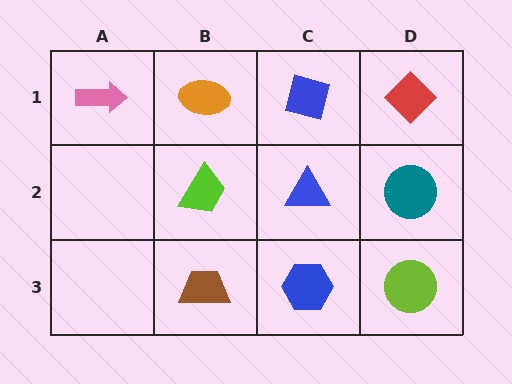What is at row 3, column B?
A brown trapezoid.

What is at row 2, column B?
A lime trapezoid.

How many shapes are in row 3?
3 shapes.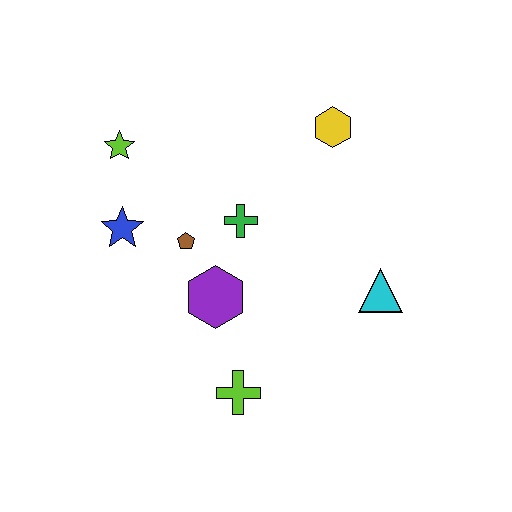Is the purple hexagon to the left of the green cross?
Yes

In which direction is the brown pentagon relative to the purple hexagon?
The brown pentagon is above the purple hexagon.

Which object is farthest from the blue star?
The cyan triangle is farthest from the blue star.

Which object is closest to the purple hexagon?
The brown pentagon is closest to the purple hexagon.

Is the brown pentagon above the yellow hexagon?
No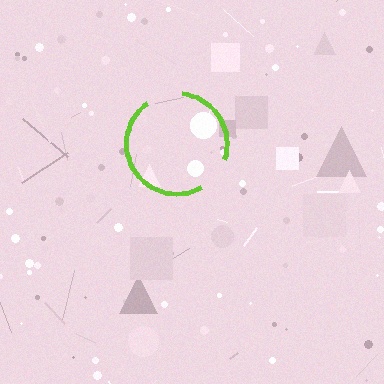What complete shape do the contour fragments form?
The contour fragments form a circle.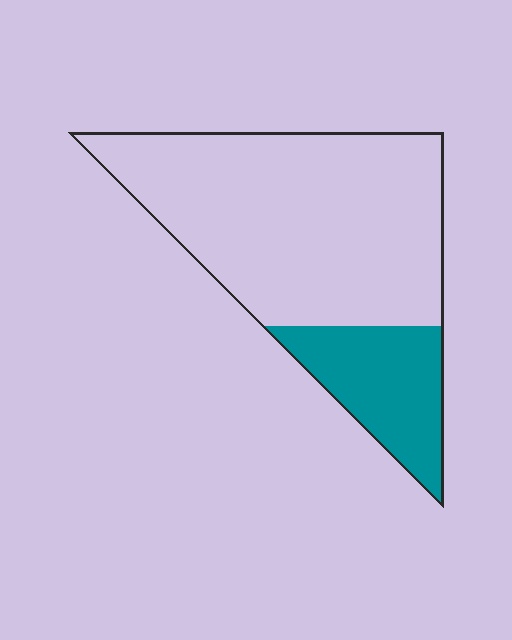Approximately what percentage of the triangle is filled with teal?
Approximately 25%.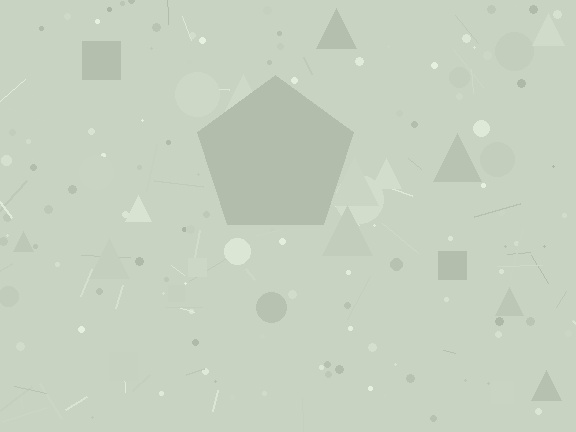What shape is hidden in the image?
A pentagon is hidden in the image.